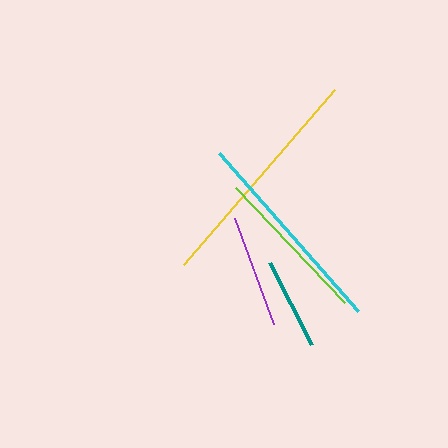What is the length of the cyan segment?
The cyan segment is approximately 210 pixels long.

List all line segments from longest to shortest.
From longest to shortest: yellow, cyan, lime, purple, teal.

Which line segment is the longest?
The yellow line is the longest at approximately 231 pixels.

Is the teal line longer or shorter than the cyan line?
The cyan line is longer than the teal line.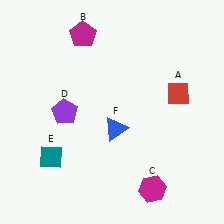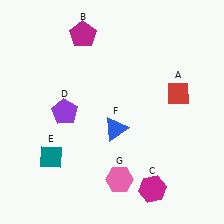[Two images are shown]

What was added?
A pink hexagon (G) was added in Image 2.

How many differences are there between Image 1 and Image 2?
There is 1 difference between the two images.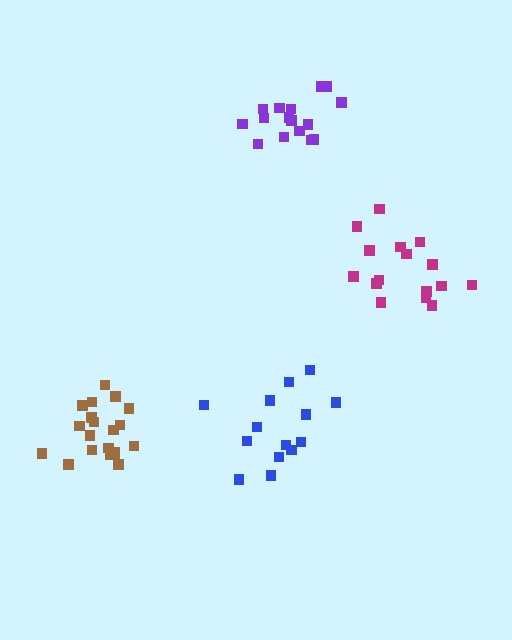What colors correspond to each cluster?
The clusters are colored: blue, purple, magenta, brown.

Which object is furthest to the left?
The brown cluster is leftmost.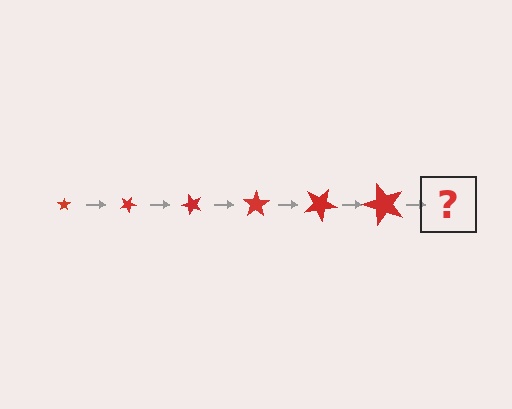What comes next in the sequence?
The next element should be a star, larger than the previous one and rotated 150 degrees from the start.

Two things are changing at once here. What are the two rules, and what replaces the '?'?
The two rules are that the star grows larger each step and it rotates 25 degrees each step. The '?' should be a star, larger than the previous one and rotated 150 degrees from the start.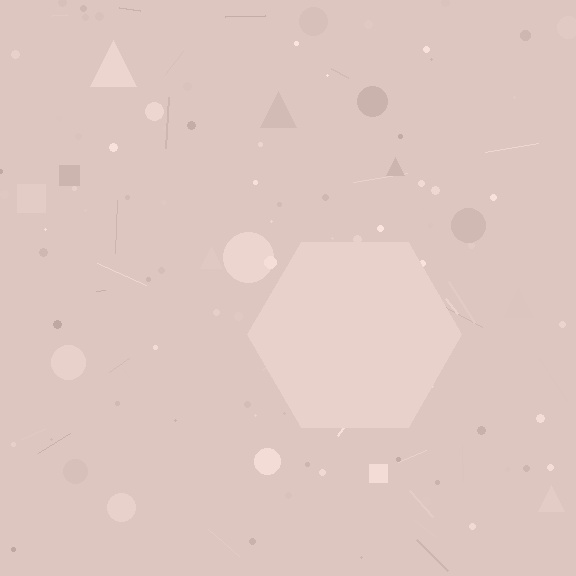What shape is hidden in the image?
A hexagon is hidden in the image.